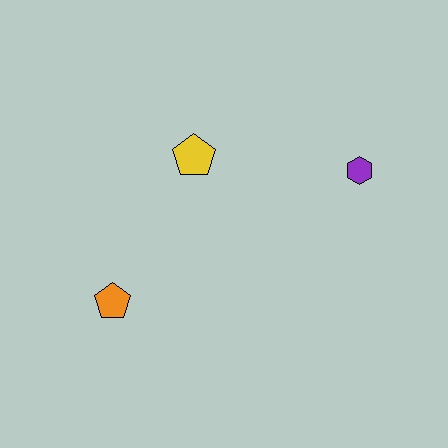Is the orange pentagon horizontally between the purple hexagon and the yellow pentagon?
No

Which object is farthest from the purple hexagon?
The orange pentagon is farthest from the purple hexagon.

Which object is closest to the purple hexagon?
The yellow pentagon is closest to the purple hexagon.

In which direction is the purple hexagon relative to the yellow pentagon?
The purple hexagon is to the right of the yellow pentagon.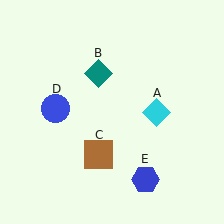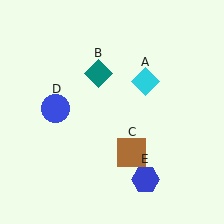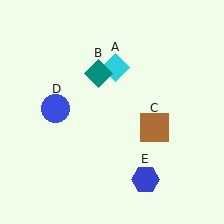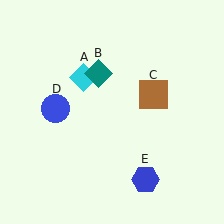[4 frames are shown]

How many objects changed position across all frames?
2 objects changed position: cyan diamond (object A), brown square (object C).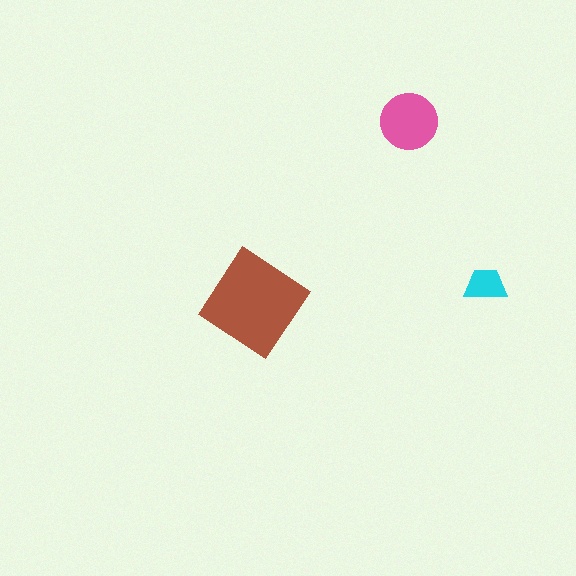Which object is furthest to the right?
The cyan trapezoid is rightmost.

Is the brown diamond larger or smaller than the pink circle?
Larger.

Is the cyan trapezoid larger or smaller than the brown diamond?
Smaller.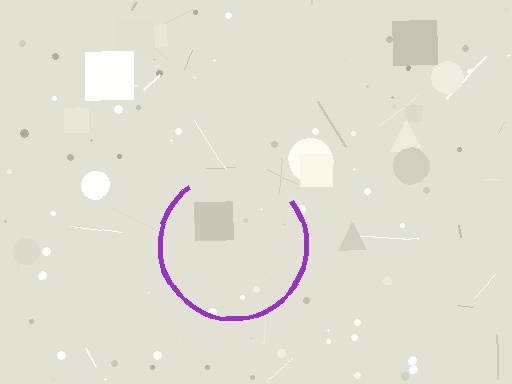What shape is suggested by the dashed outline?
The dashed outline suggests a circle.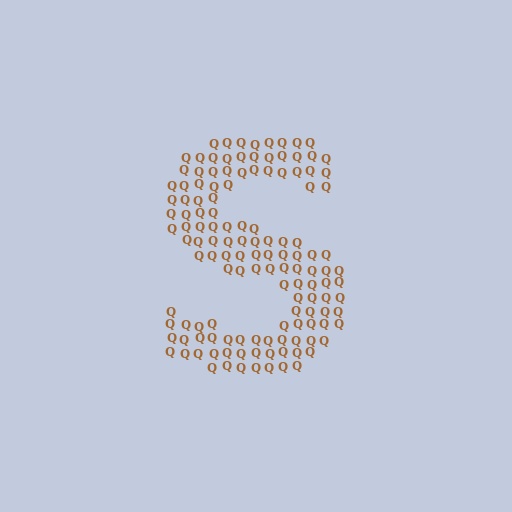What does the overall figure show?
The overall figure shows the letter S.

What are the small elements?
The small elements are letter Q's.